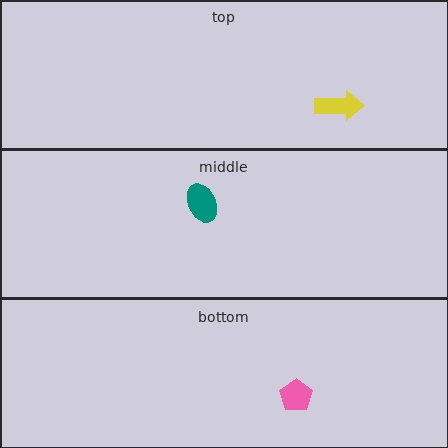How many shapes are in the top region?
1.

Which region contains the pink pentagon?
The bottom region.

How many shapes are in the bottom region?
1.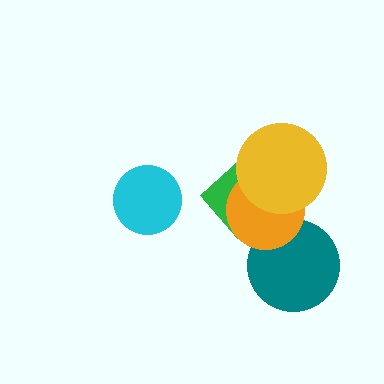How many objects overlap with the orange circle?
3 objects overlap with the orange circle.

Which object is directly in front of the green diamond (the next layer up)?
The orange circle is directly in front of the green diamond.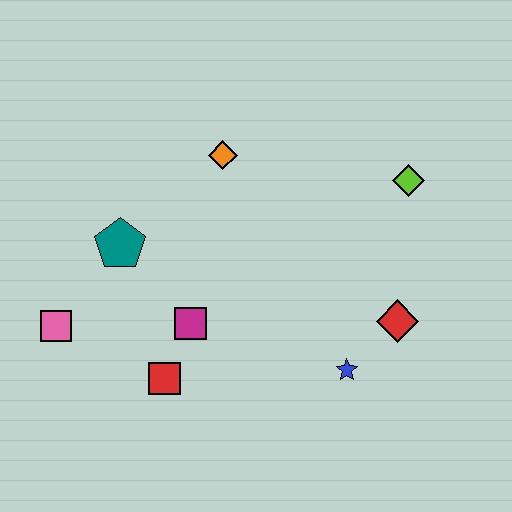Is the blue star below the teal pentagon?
Yes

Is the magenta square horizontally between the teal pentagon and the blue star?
Yes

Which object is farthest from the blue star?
The pink square is farthest from the blue star.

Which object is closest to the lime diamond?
The red diamond is closest to the lime diamond.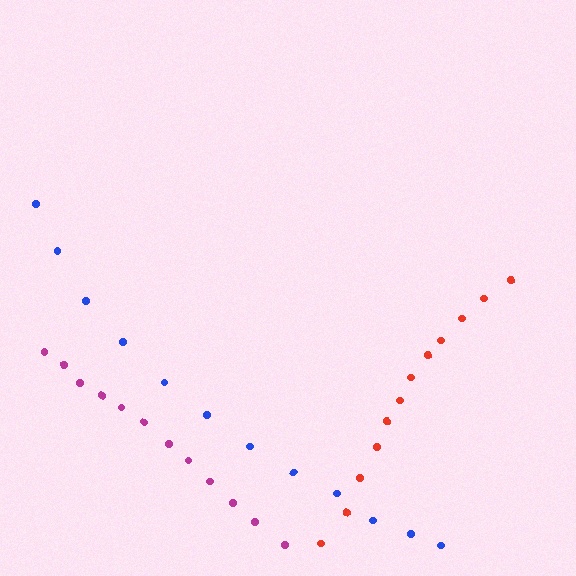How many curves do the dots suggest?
There are 3 distinct paths.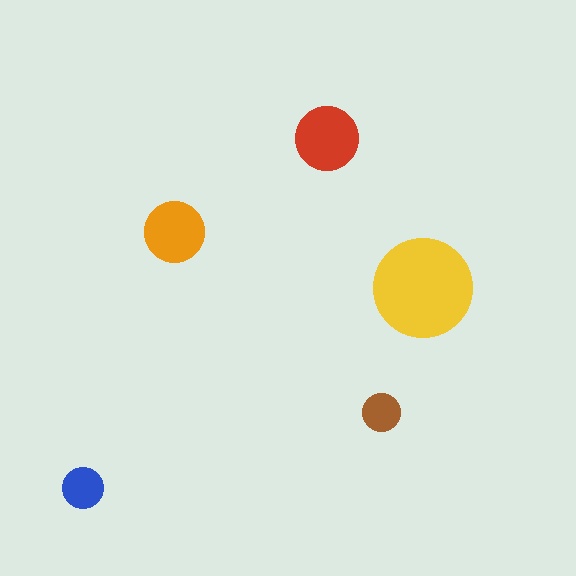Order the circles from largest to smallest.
the yellow one, the red one, the orange one, the blue one, the brown one.